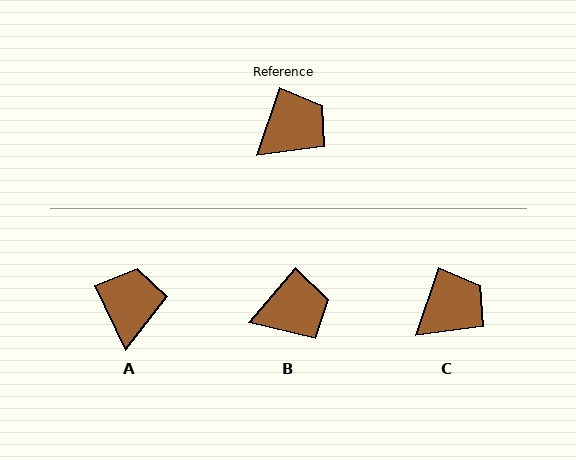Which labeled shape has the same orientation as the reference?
C.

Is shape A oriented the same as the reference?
No, it is off by about 44 degrees.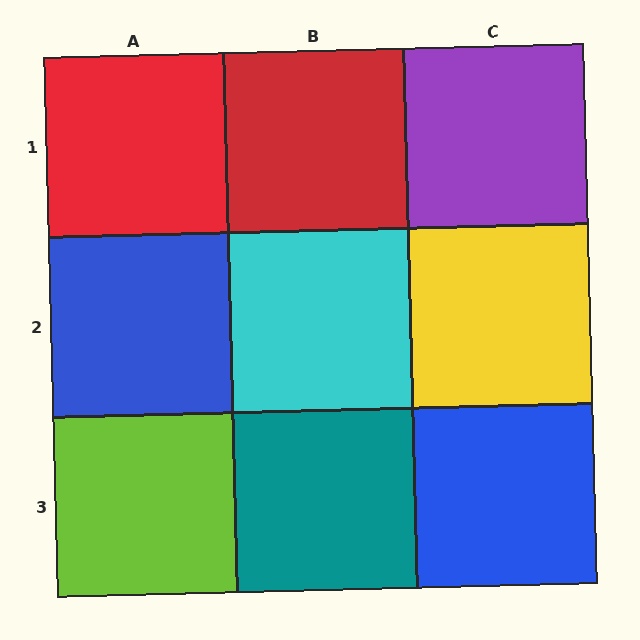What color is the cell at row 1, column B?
Red.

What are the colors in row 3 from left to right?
Lime, teal, blue.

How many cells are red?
2 cells are red.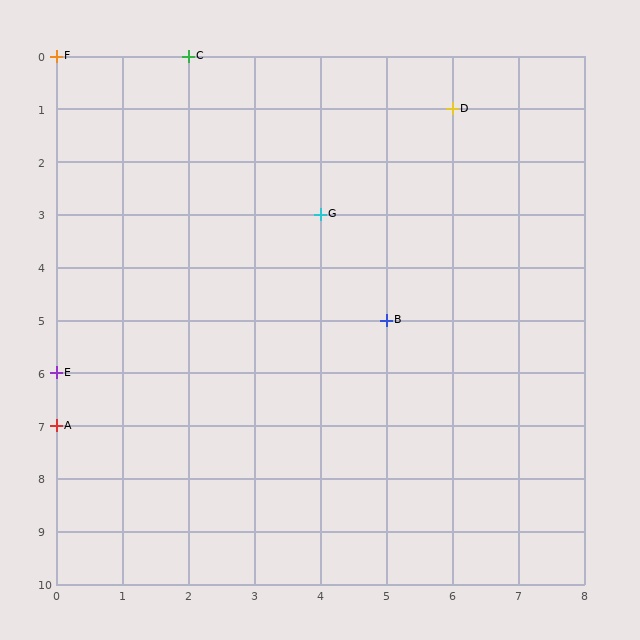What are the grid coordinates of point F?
Point F is at grid coordinates (0, 0).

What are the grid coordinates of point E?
Point E is at grid coordinates (0, 6).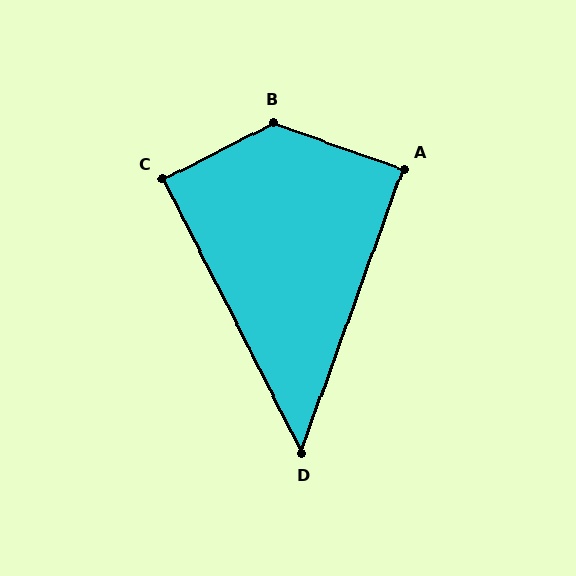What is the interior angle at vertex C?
Approximately 90 degrees (approximately right).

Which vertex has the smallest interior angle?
D, at approximately 47 degrees.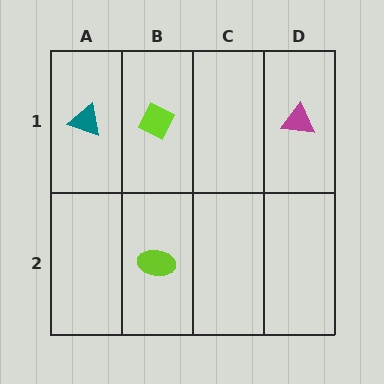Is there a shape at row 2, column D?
No, that cell is empty.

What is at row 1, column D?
A magenta triangle.